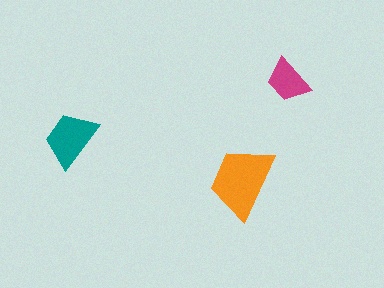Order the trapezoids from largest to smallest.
the orange one, the teal one, the magenta one.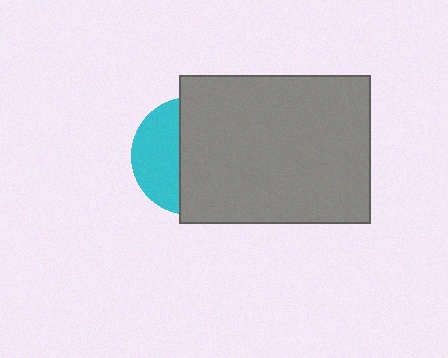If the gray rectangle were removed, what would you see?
You would see the complete cyan circle.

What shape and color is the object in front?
The object in front is a gray rectangle.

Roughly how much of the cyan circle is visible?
A small part of it is visible (roughly 39%).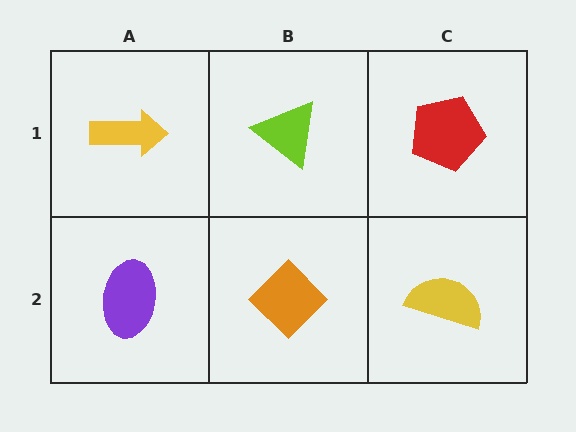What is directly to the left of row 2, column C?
An orange diamond.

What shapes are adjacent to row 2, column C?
A red pentagon (row 1, column C), an orange diamond (row 2, column B).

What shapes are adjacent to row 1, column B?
An orange diamond (row 2, column B), a yellow arrow (row 1, column A), a red pentagon (row 1, column C).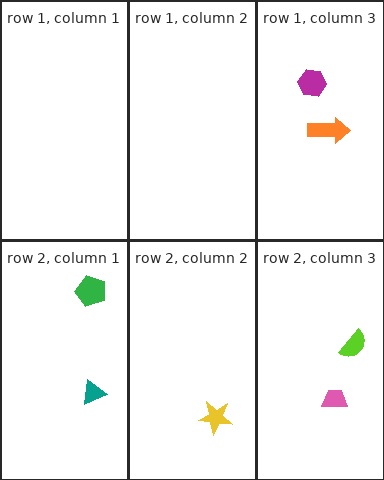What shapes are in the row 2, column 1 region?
The green pentagon, the teal triangle.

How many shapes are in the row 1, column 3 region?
2.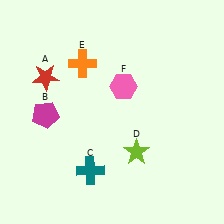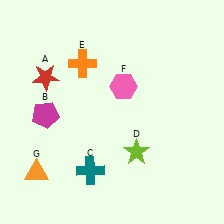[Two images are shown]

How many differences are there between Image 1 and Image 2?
There is 1 difference between the two images.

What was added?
An orange triangle (G) was added in Image 2.